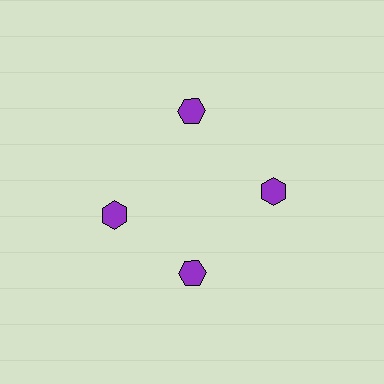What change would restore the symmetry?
The symmetry would be restored by rotating it back into even spacing with its neighbors so that all 4 hexagons sit at equal angles and equal distance from the center.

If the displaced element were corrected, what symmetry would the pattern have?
It would have 4-fold rotational symmetry — the pattern would map onto itself every 90 degrees.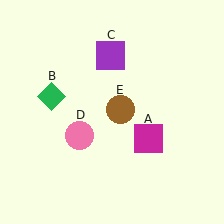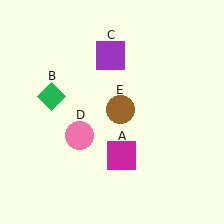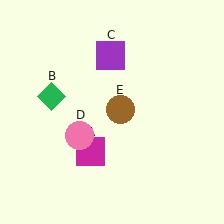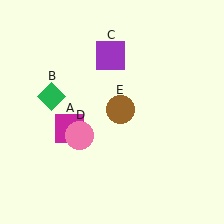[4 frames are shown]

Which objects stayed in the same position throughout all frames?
Green diamond (object B) and purple square (object C) and pink circle (object D) and brown circle (object E) remained stationary.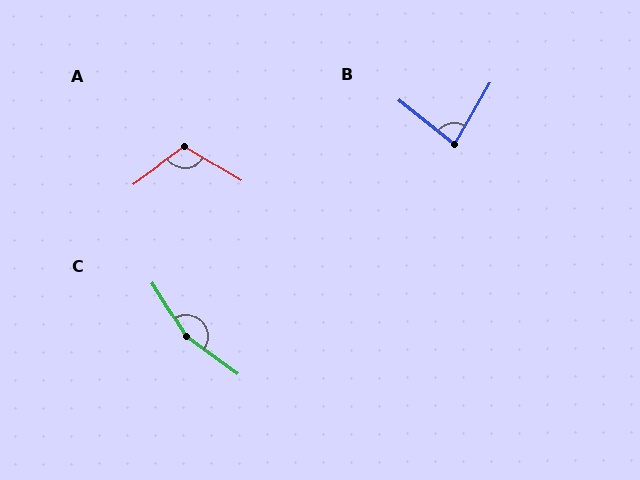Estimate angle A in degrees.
Approximately 113 degrees.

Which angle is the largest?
C, at approximately 158 degrees.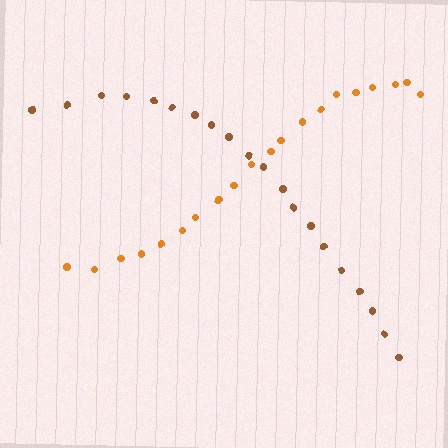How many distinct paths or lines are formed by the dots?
There are 2 distinct paths.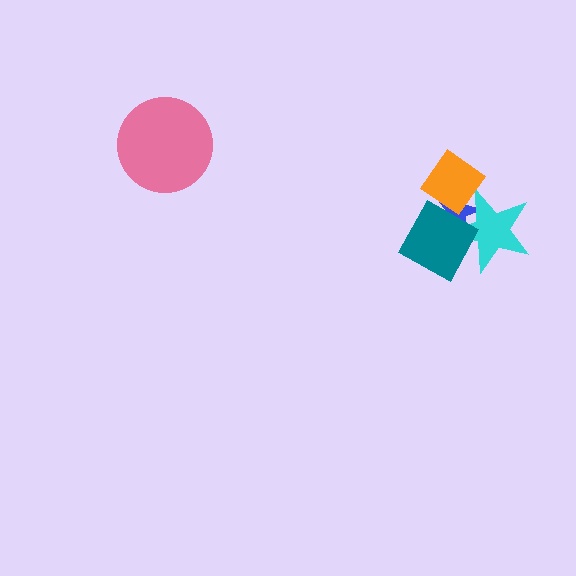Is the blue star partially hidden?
Yes, it is partially covered by another shape.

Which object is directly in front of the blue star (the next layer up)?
The cyan star is directly in front of the blue star.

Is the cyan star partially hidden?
Yes, it is partially covered by another shape.